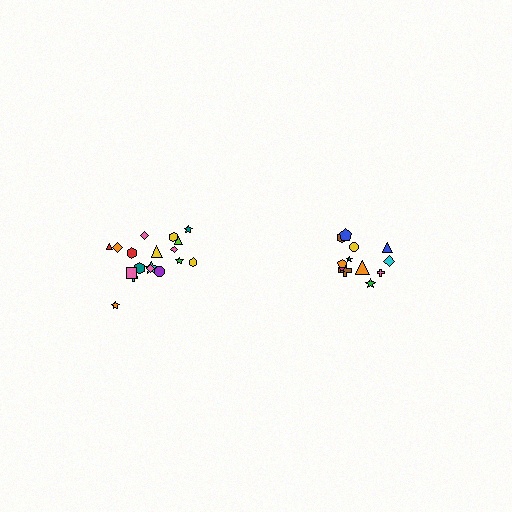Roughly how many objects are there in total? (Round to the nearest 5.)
Roughly 30 objects in total.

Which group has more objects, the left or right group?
The left group.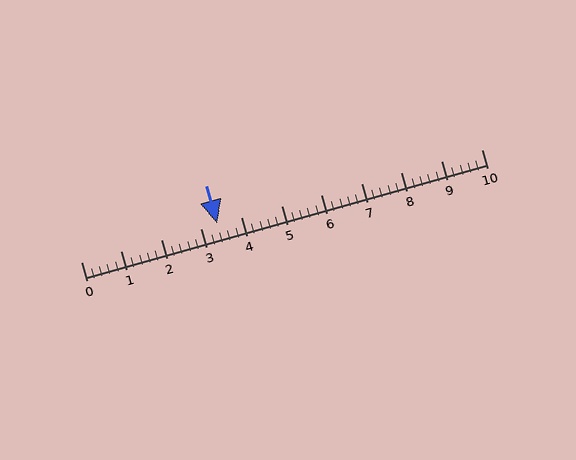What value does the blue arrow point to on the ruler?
The blue arrow points to approximately 3.4.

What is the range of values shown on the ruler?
The ruler shows values from 0 to 10.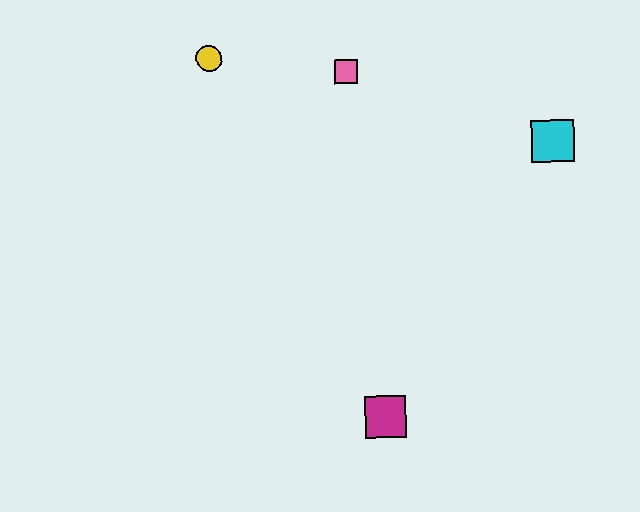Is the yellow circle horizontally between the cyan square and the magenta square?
No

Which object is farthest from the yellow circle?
The magenta square is farthest from the yellow circle.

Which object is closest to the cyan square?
The pink square is closest to the cyan square.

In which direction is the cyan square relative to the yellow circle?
The cyan square is to the right of the yellow circle.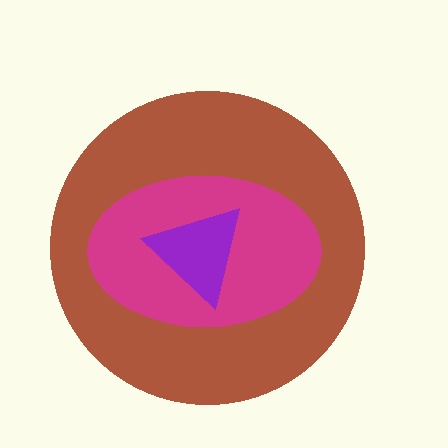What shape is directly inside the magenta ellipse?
The purple triangle.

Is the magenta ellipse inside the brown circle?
Yes.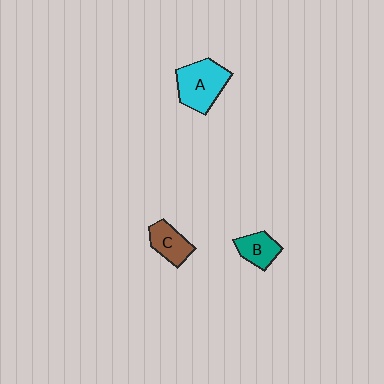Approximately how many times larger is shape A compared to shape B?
Approximately 1.8 times.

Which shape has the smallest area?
Shape B (teal).